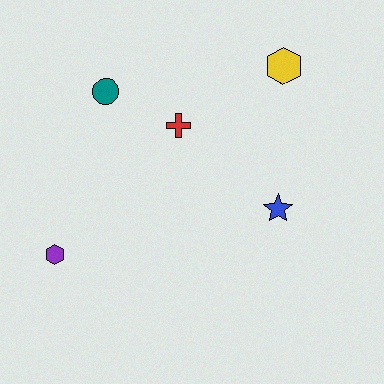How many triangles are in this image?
There are no triangles.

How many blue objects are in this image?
There is 1 blue object.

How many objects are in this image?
There are 5 objects.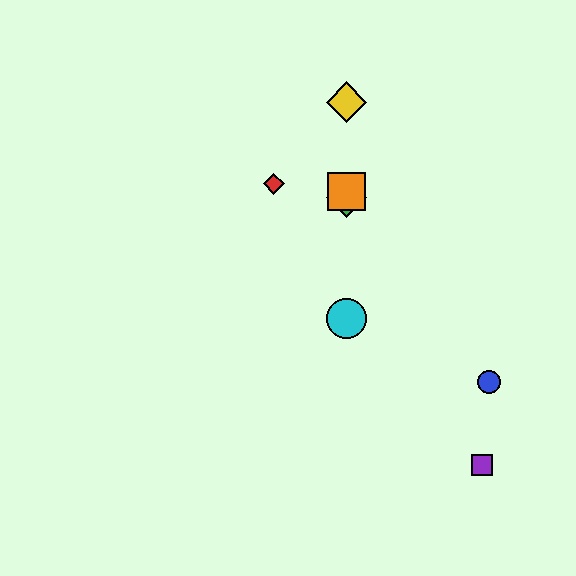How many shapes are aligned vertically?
4 shapes (the green diamond, the yellow diamond, the orange square, the cyan circle) are aligned vertically.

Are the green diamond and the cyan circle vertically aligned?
Yes, both are at x≈347.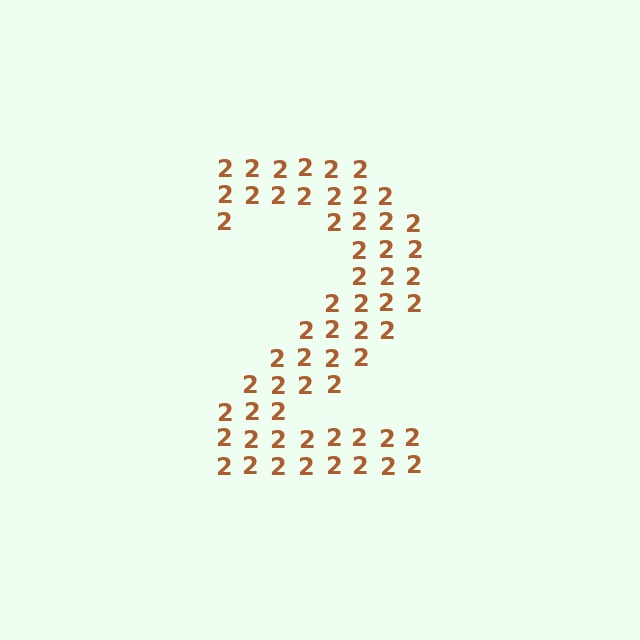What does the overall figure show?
The overall figure shows the digit 2.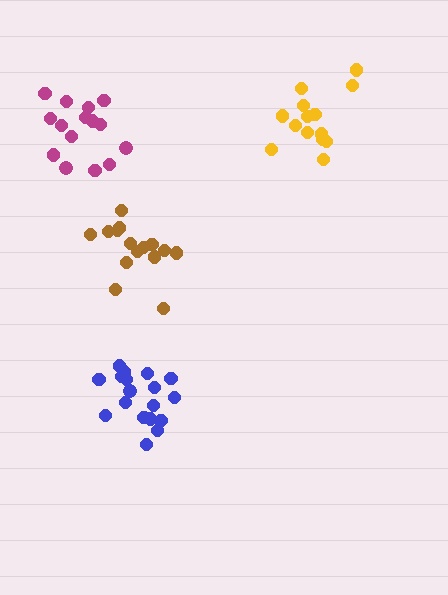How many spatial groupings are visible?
There are 4 spatial groupings.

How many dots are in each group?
Group 1: 15 dots, Group 2: 18 dots, Group 3: 14 dots, Group 4: 15 dots (62 total).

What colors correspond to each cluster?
The clusters are colored: magenta, blue, yellow, brown.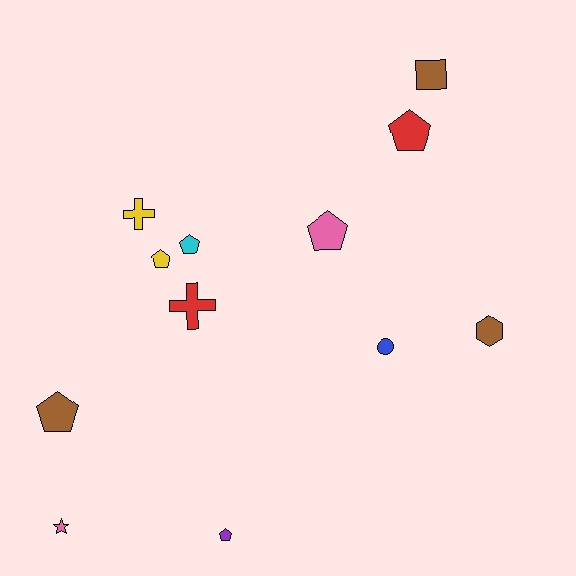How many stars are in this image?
There is 1 star.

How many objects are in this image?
There are 12 objects.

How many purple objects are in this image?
There is 1 purple object.